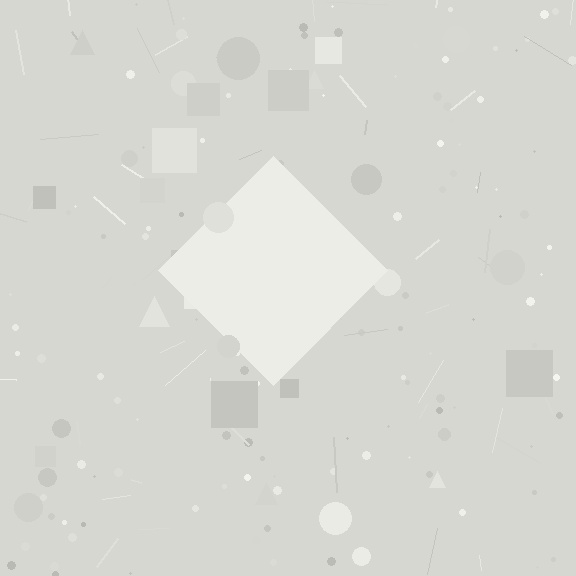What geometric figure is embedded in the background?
A diamond is embedded in the background.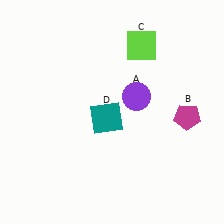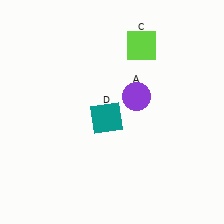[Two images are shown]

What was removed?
The magenta pentagon (B) was removed in Image 2.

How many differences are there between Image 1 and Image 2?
There is 1 difference between the two images.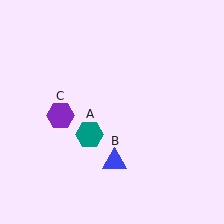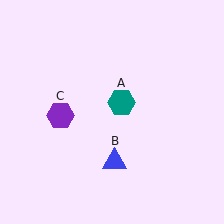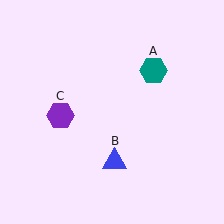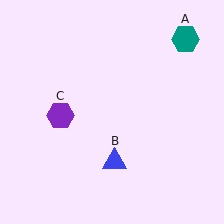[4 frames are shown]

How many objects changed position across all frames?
1 object changed position: teal hexagon (object A).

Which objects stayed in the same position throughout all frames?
Blue triangle (object B) and purple hexagon (object C) remained stationary.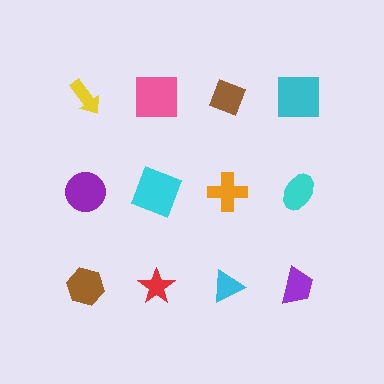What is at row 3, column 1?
A brown hexagon.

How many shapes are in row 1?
4 shapes.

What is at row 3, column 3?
A cyan triangle.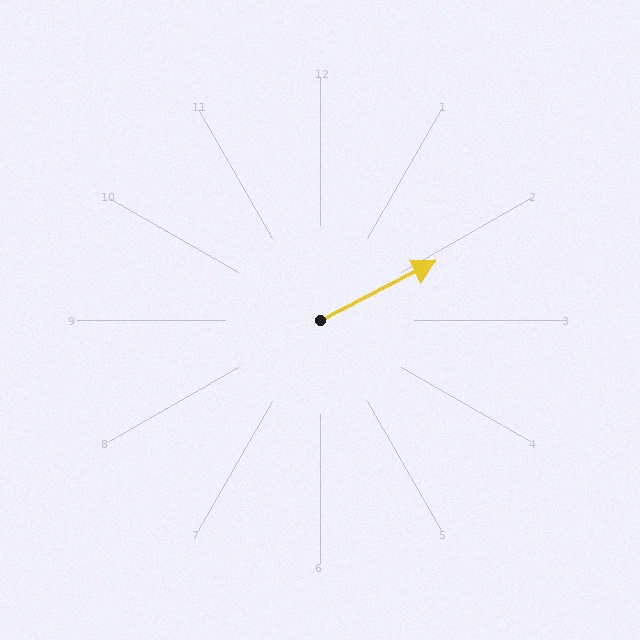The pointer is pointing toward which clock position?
Roughly 2 o'clock.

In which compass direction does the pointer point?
Northeast.